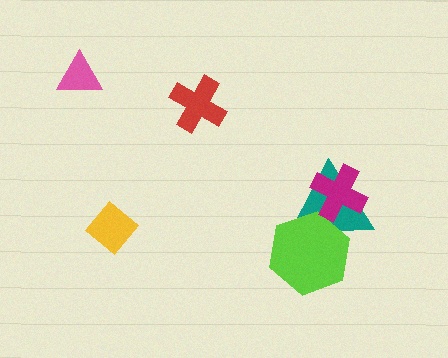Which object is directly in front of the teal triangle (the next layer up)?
The lime hexagon is directly in front of the teal triangle.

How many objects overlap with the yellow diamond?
0 objects overlap with the yellow diamond.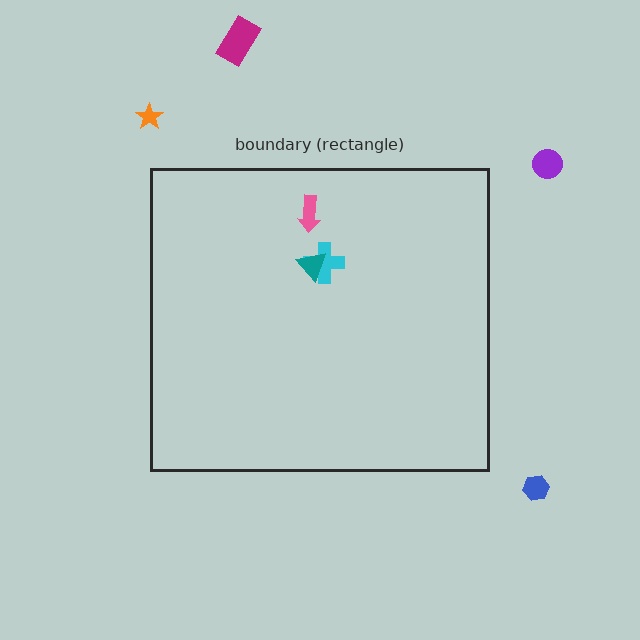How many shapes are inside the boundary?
3 inside, 4 outside.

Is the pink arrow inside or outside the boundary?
Inside.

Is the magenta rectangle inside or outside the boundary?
Outside.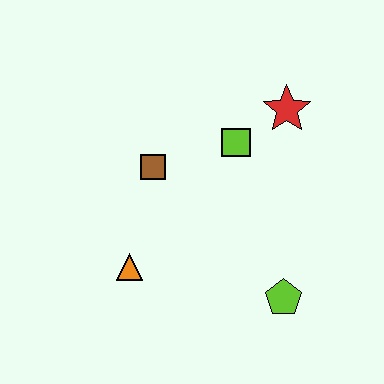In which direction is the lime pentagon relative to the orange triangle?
The lime pentagon is to the right of the orange triangle.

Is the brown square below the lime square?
Yes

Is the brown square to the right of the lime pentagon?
No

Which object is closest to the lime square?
The red star is closest to the lime square.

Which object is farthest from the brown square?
The lime pentagon is farthest from the brown square.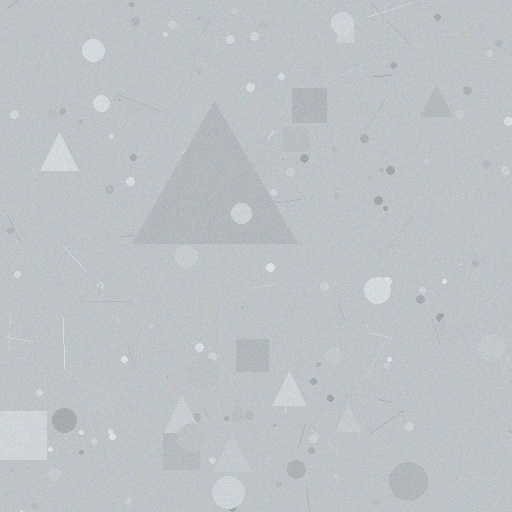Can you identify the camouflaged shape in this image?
The camouflaged shape is a triangle.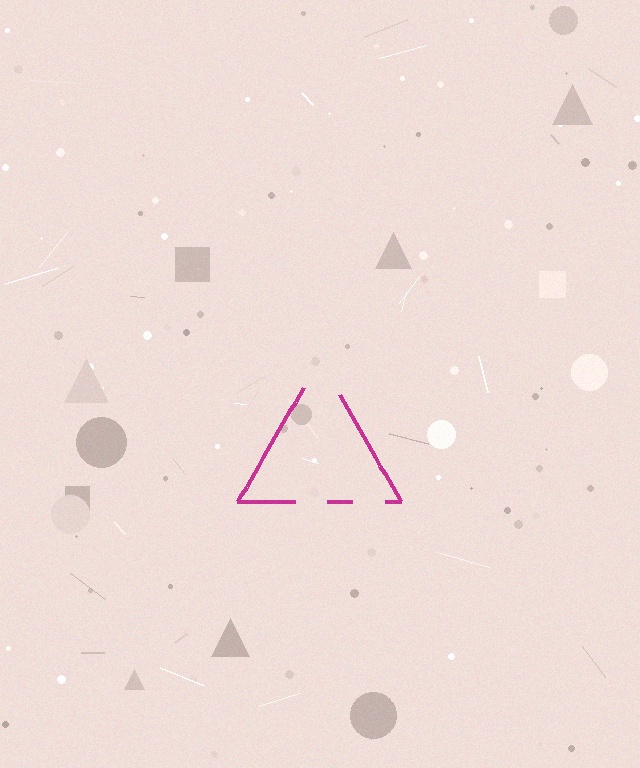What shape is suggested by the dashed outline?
The dashed outline suggests a triangle.